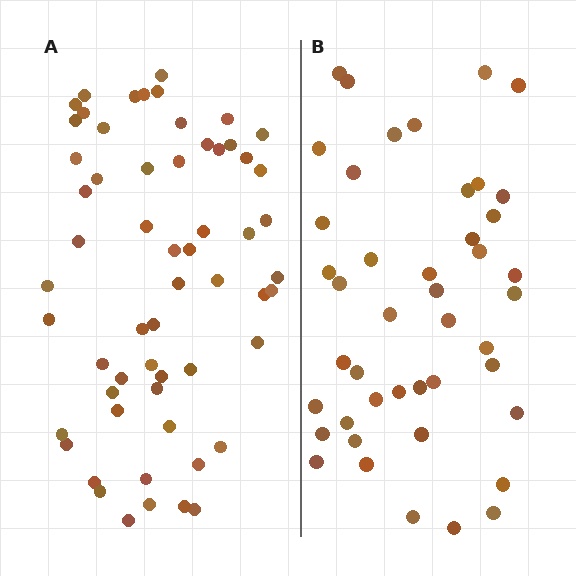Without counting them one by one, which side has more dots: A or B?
Region A (the left region) has more dots.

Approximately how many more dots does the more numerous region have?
Region A has approximately 15 more dots than region B.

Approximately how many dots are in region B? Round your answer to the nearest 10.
About 40 dots. (The exact count is 44, which rounds to 40.)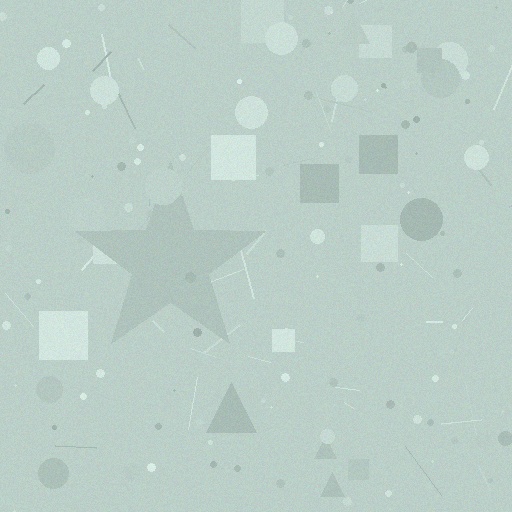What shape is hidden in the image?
A star is hidden in the image.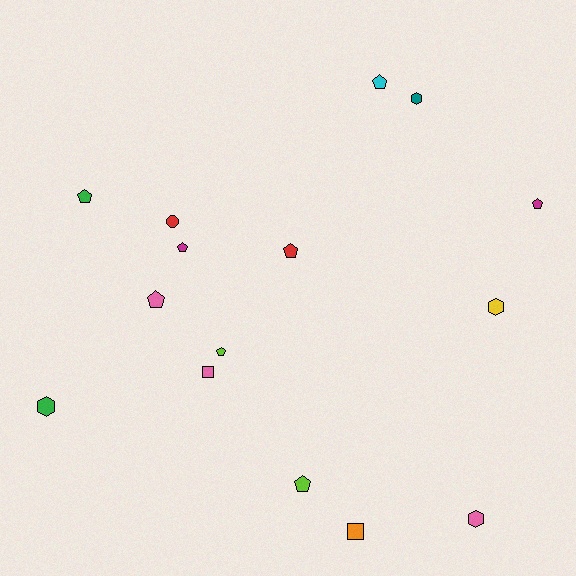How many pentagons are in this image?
There are 8 pentagons.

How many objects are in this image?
There are 15 objects.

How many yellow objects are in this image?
There is 1 yellow object.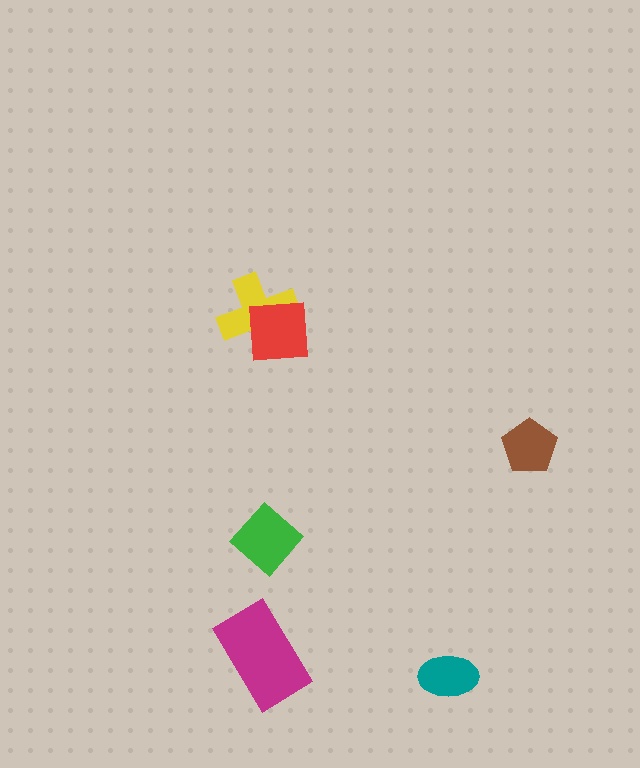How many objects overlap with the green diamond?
0 objects overlap with the green diamond.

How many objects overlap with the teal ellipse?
0 objects overlap with the teal ellipse.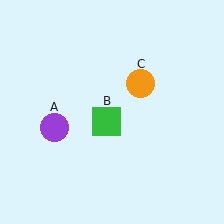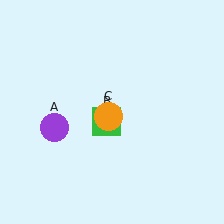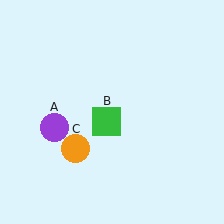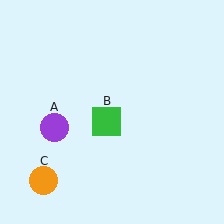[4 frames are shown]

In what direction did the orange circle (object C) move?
The orange circle (object C) moved down and to the left.